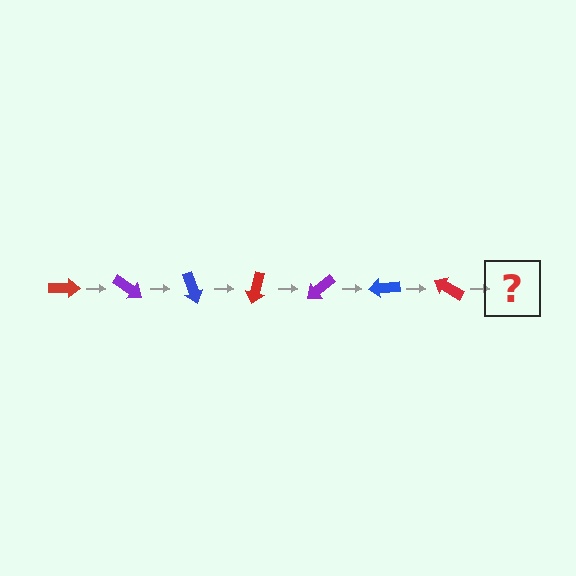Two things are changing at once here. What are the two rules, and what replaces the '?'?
The two rules are that it rotates 35 degrees each step and the color cycles through red, purple, and blue. The '?' should be a purple arrow, rotated 245 degrees from the start.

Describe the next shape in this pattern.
It should be a purple arrow, rotated 245 degrees from the start.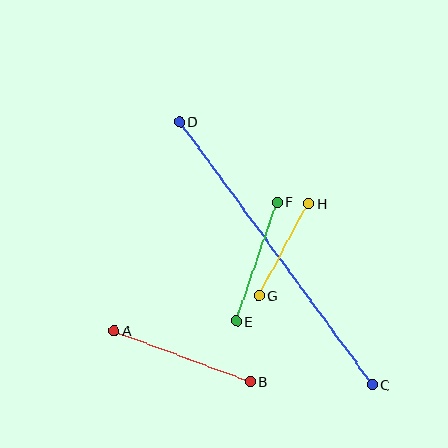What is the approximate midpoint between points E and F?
The midpoint is at approximately (256, 261) pixels.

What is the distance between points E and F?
The distance is approximately 126 pixels.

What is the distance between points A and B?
The distance is approximately 145 pixels.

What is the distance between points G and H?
The distance is approximately 104 pixels.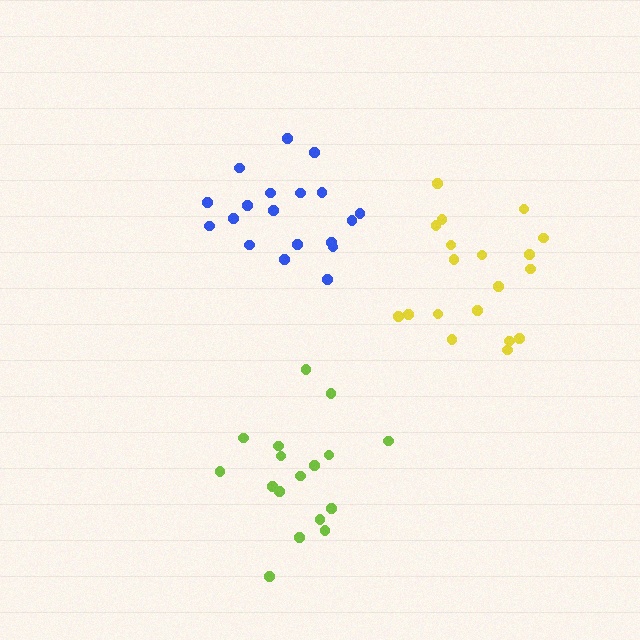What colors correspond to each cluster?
The clusters are colored: lime, blue, yellow.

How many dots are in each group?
Group 1: 17 dots, Group 2: 19 dots, Group 3: 19 dots (55 total).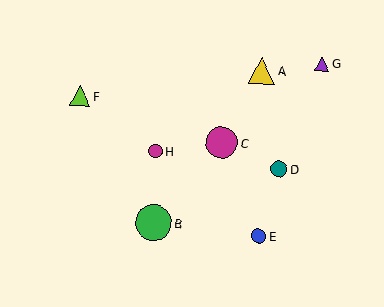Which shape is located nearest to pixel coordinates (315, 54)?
The purple triangle (labeled G) at (322, 64) is nearest to that location.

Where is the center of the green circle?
The center of the green circle is at (154, 223).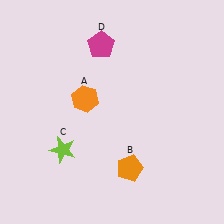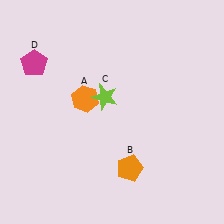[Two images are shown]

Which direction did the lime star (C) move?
The lime star (C) moved up.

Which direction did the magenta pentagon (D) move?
The magenta pentagon (D) moved left.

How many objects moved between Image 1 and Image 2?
2 objects moved between the two images.